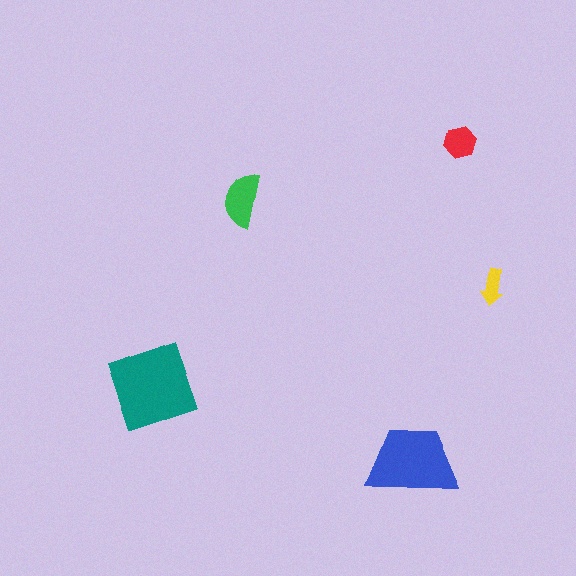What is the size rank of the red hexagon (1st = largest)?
4th.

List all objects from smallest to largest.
The yellow arrow, the red hexagon, the green semicircle, the blue trapezoid, the teal square.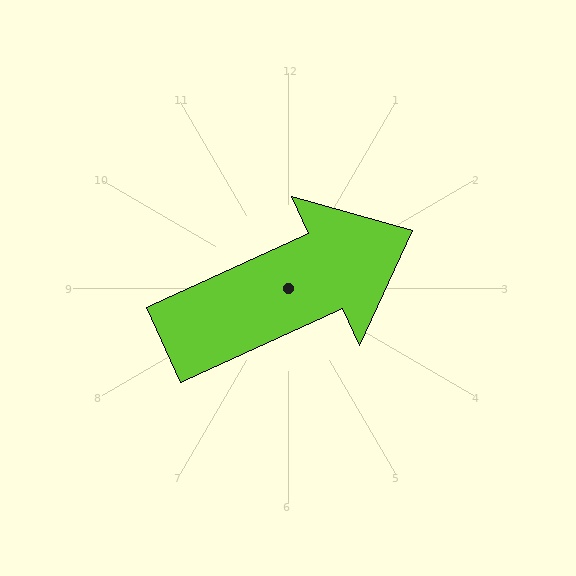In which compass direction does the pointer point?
Northeast.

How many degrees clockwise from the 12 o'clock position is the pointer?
Approximately 65 degrees.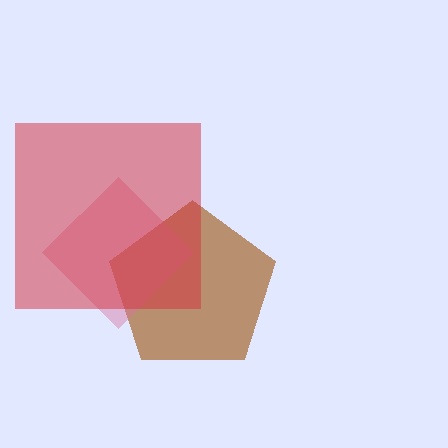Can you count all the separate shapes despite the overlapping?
Yes, there are 3 separate shapes.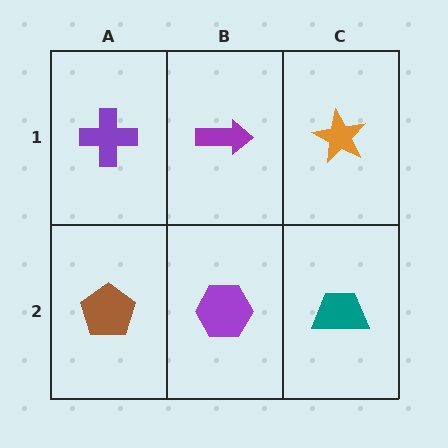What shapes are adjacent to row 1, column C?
A teal trapezoid (row 2, column C), a purple arrow (row 1, column B).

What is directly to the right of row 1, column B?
An orange star.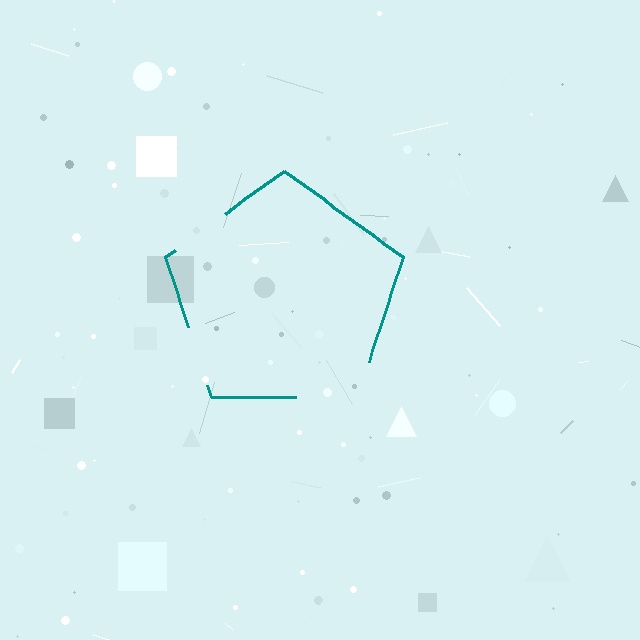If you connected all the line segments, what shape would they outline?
They would outline a pentagon.